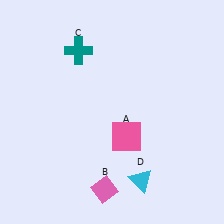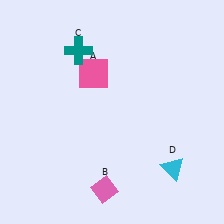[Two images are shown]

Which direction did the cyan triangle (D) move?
The cyan triangle (D) moved right.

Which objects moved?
The objects that moved are: the pink square (A), the cyan triangle (D).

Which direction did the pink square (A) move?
The pink square (A) moved up.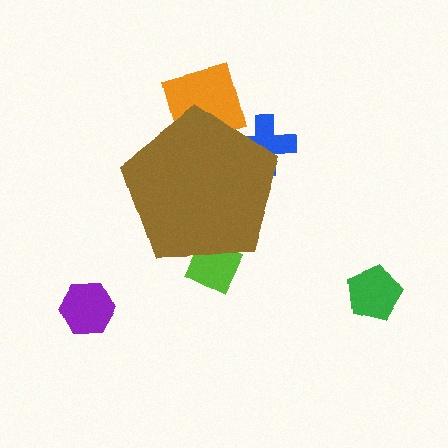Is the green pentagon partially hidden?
No, the green pentagon is fully visible.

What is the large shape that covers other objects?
A brown pentagon.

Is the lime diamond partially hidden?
Yes, the lime diamond is partially hidden behind the brown pentagon.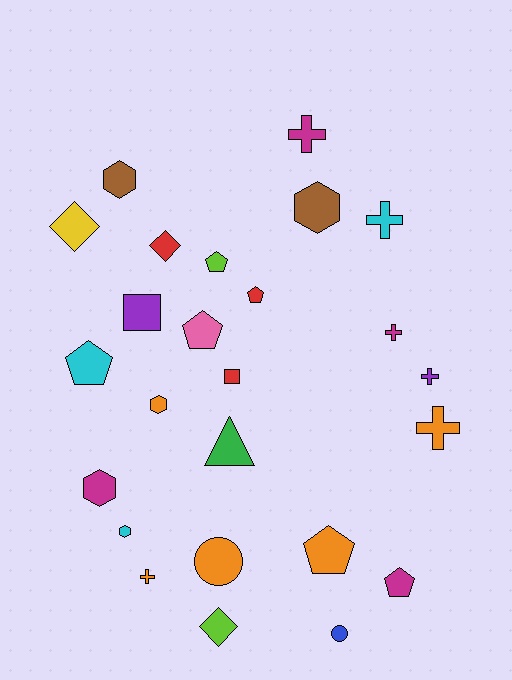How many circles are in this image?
There are 2 circles.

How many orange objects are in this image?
There are 5 orange objects.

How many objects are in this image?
There are 25 objects.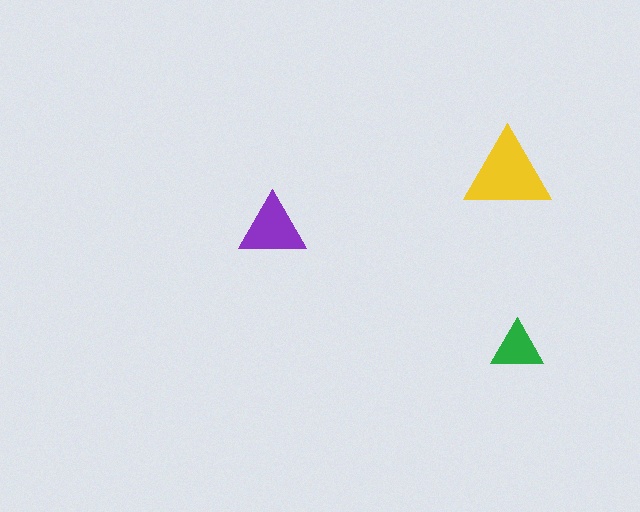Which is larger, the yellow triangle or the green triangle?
The yellow one.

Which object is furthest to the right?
The green triangle is rightmost.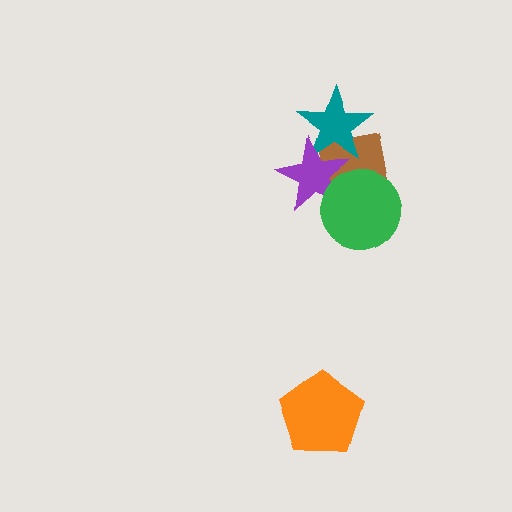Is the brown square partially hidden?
Yes, it is partially covered by another shape.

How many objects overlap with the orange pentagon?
0 objects overlap with the orange pentagon.